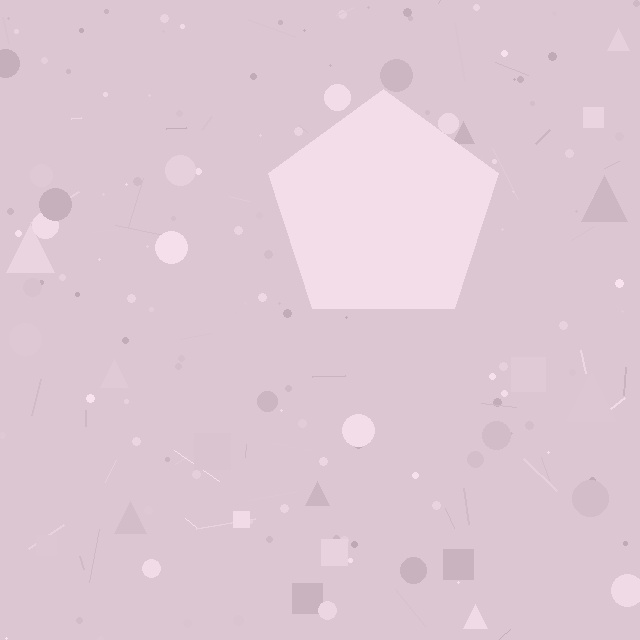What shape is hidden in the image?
A pentagon is hidden in the image.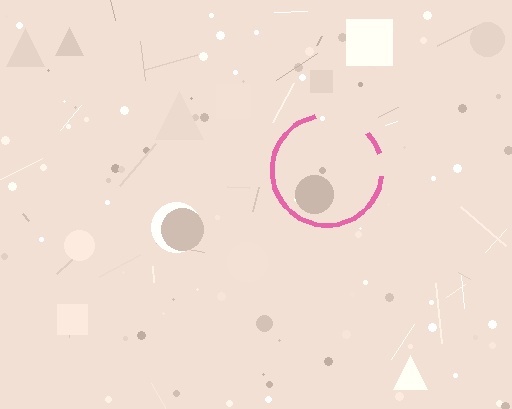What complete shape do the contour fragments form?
The contour fragments form a circle.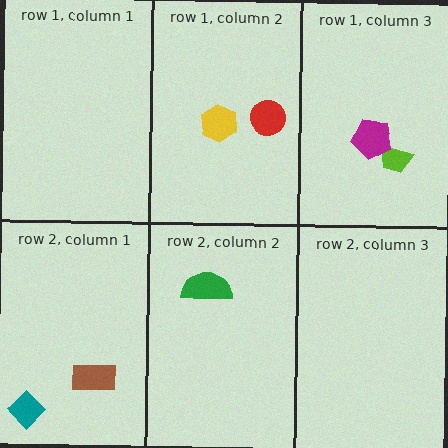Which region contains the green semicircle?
The row 2, column 2 region.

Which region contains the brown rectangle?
The row 2, column 1 region.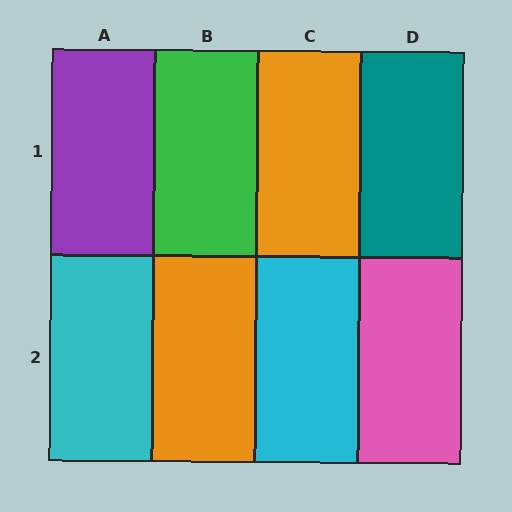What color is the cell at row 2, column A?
Cyan.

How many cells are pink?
1 cell is pink.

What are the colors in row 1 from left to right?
Purple, green, orange, teal.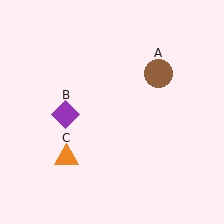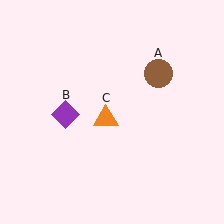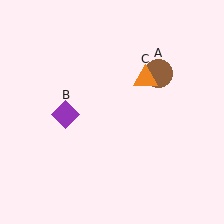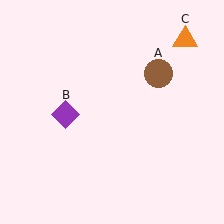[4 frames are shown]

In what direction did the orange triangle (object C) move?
The orange triangle (object C) moved up and to the right.